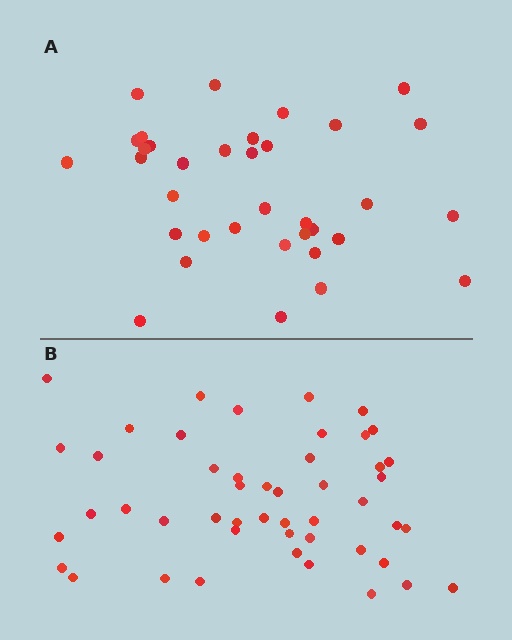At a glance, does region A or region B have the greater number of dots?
Region B (the bottom region) has more dots.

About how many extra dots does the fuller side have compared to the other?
Region B has approximately 15 more dots than region A.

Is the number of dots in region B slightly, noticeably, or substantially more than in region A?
Region B has noticeably more, but not dramatically so. The ratio is roughly 1.4 to 1.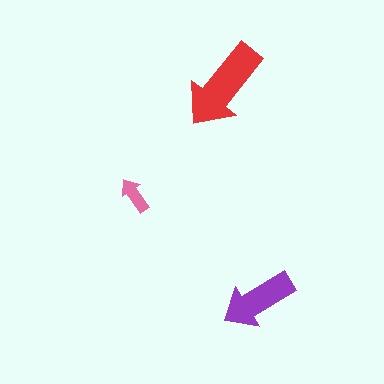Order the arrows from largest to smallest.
the red one, the purple one, the pink one.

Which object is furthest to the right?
The purple arrow is rightmost.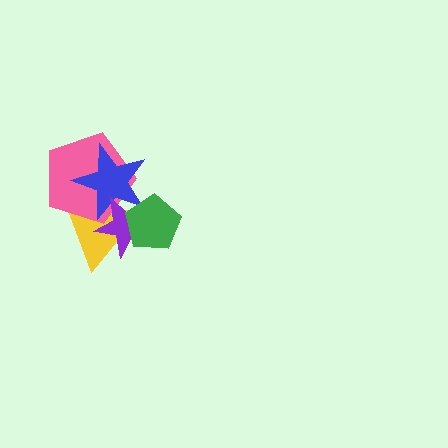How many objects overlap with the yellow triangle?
4 objects overlap with the yellow triangle.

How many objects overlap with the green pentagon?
3 objects overlap with the green pentagon.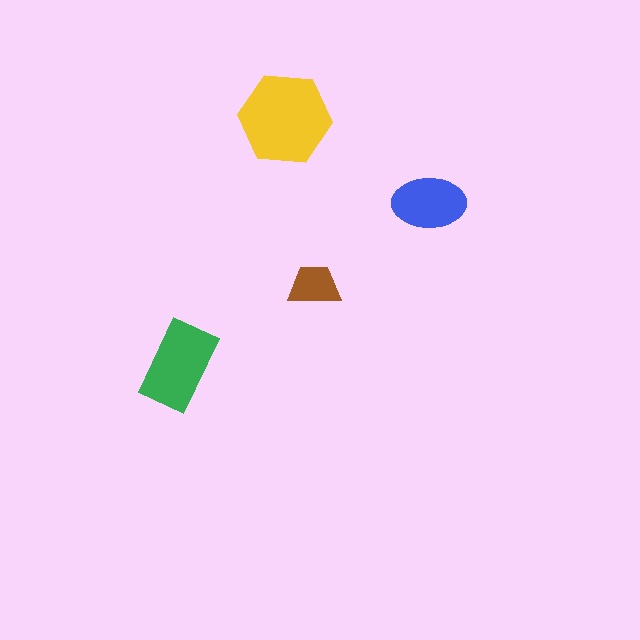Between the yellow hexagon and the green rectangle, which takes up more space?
The yellow hexagon.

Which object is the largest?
The yellow hexagon.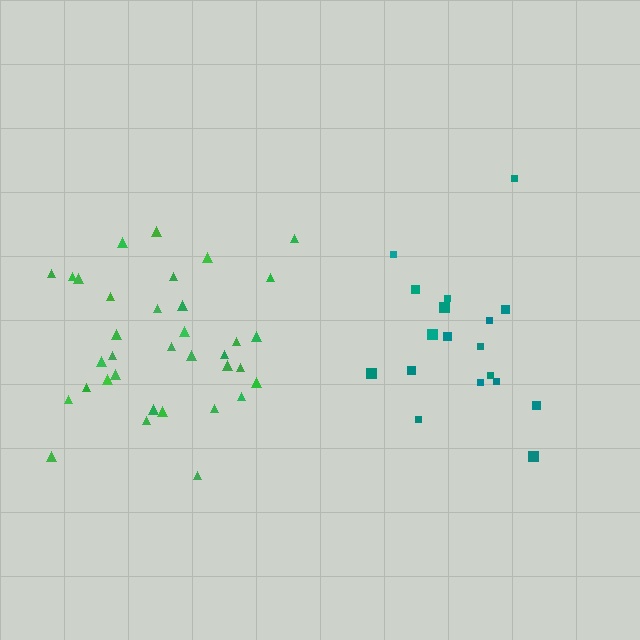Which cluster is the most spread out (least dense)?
Teal.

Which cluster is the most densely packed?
Green.